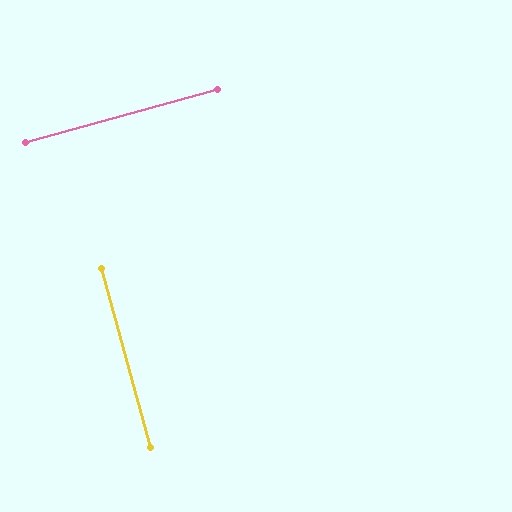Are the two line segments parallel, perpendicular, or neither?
Perpendicular — they meet at approximately 90°.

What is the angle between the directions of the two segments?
Approximately 90 degrees.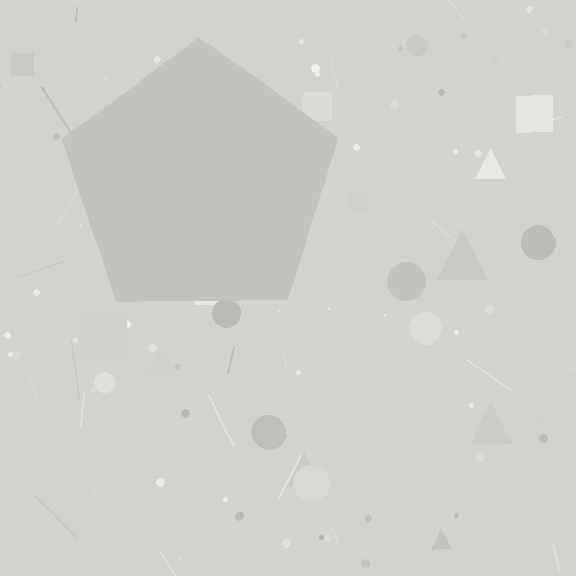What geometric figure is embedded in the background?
A pentagon is embedded in the background.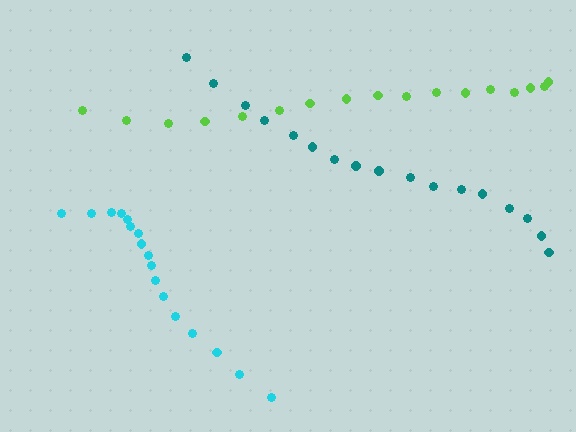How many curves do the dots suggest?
There are 3 distinct paths.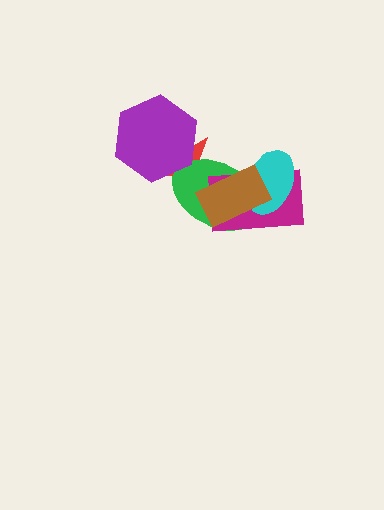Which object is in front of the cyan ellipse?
The brown rectangle is in front of the cyan ellipse.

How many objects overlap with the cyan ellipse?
3 objects overlap with the cyan ellipse.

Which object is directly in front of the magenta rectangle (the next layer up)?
The cyan ellipse is directly in front of the magenta rectangle.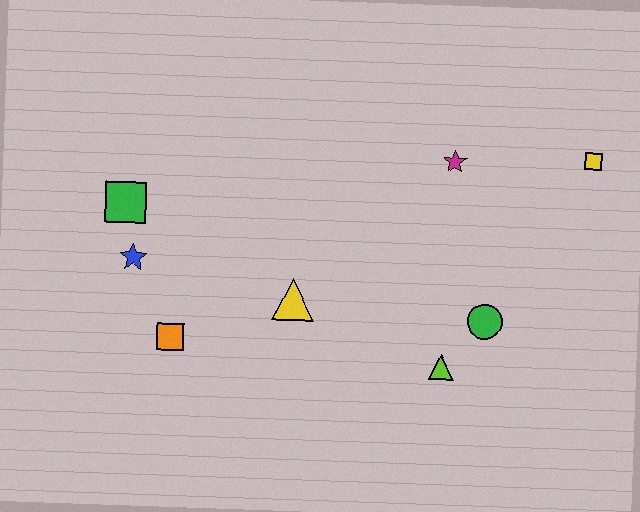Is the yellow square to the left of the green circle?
No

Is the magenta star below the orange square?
No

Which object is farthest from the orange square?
The yellow square is farthest from the orange square.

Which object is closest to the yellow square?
The magenta star is closest to the yellow square.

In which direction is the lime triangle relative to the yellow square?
The lime triangle is below the yellow square.